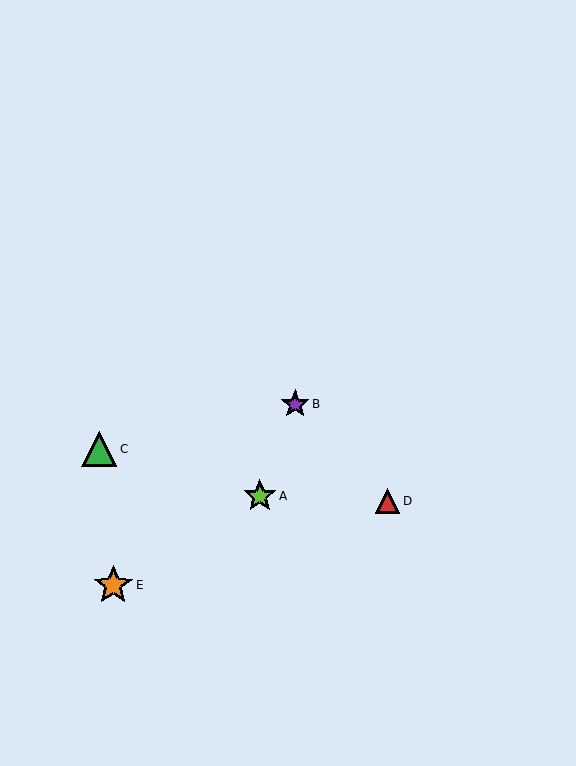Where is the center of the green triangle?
The center of the green triangle is at (99, 449).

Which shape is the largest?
The orange star (labeled E) is the largest.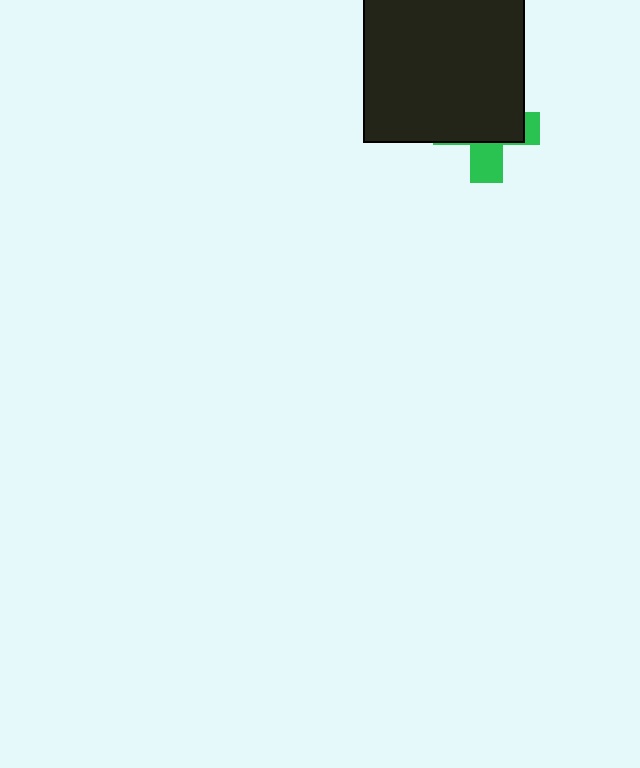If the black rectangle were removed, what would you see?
You would see the complete green cross.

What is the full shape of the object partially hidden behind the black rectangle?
The partially hidden object is a green cross.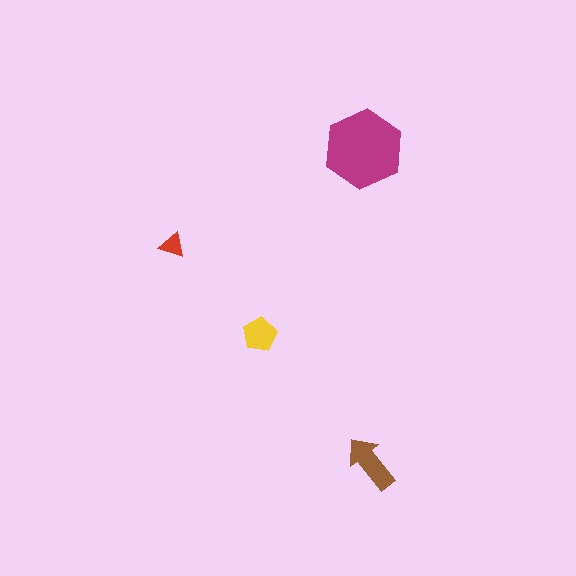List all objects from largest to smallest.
The magenta hexagon, the brown arrow, the yellow pentagon, the red triangle.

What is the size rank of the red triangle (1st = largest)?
4th.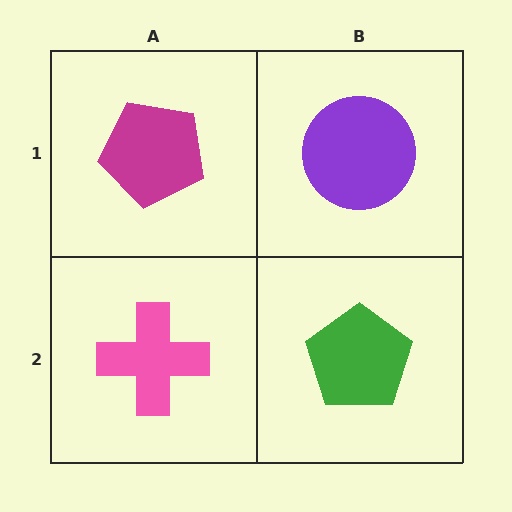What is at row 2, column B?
A green pentagon.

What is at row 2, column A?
A pink cross.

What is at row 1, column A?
A magenta pentagon.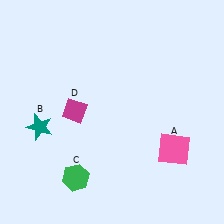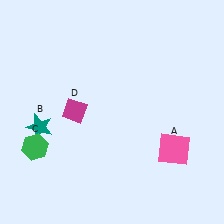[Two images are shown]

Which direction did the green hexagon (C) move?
The green hexagon (C) moved left.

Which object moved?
The green hexagon (C) moved left.